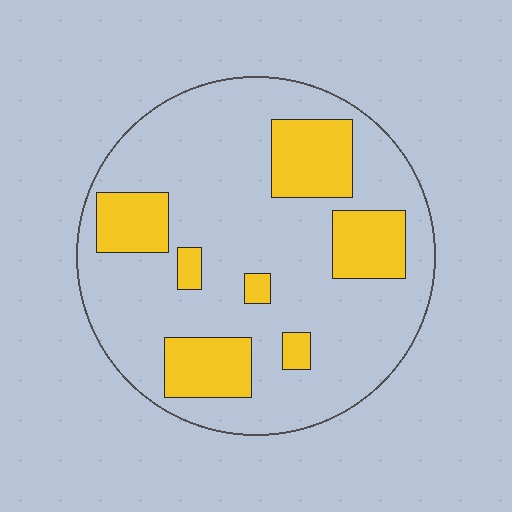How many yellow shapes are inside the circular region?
7.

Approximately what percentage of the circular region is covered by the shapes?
Approximately 25%.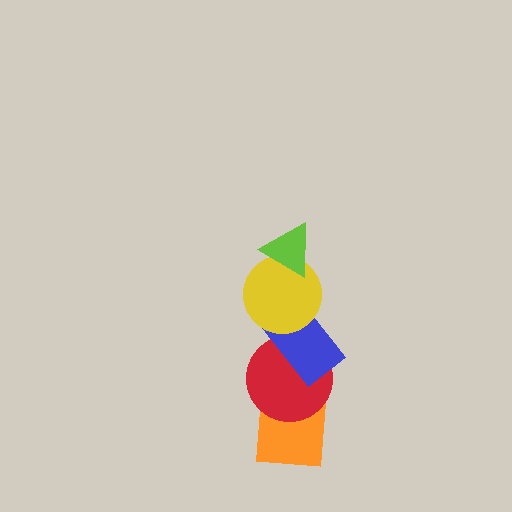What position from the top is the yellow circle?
The yellow circle is 2nd from the top.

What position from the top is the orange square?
The orange square is 5th from the top.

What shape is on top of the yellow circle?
The lime triangle is on top of the yellow circle.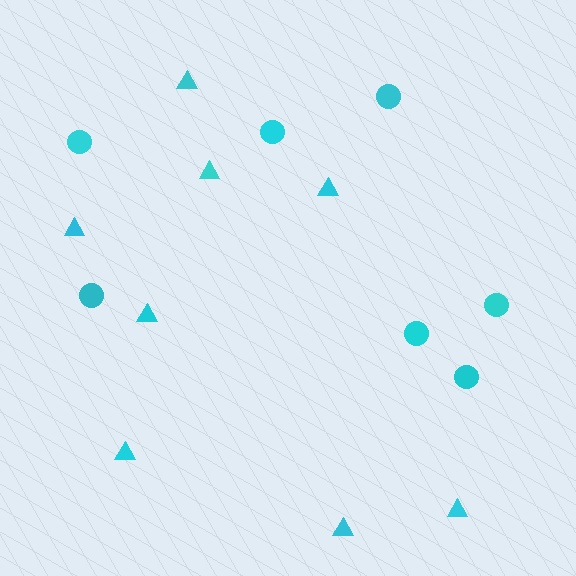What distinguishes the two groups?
There are 2 groups: one group of circles (7) and one group of triangles (8).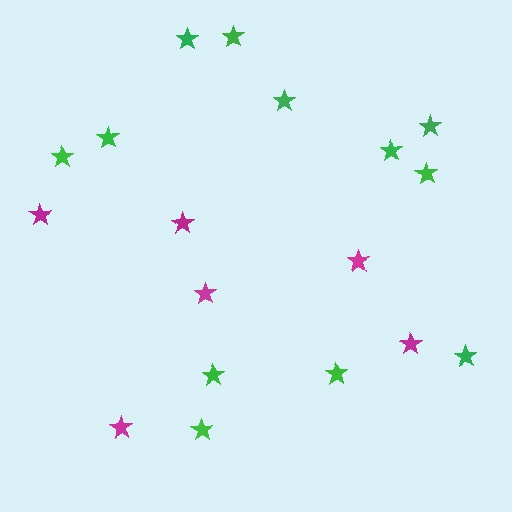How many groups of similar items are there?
There are 2 groups: one group of green stars (12) and one group of magenta stars (6).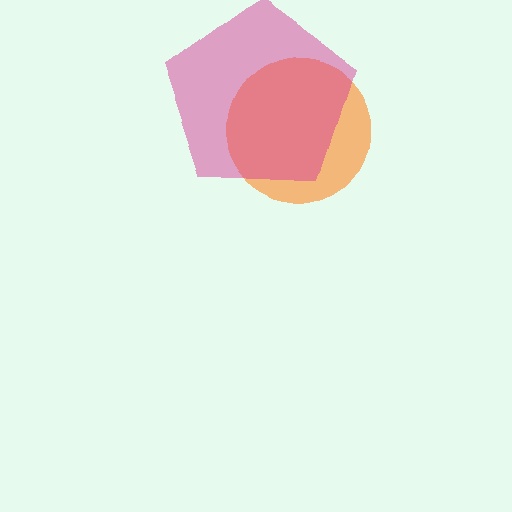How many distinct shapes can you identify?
There are 2 distinct shapes: an orange circle, a magenta pentagon.